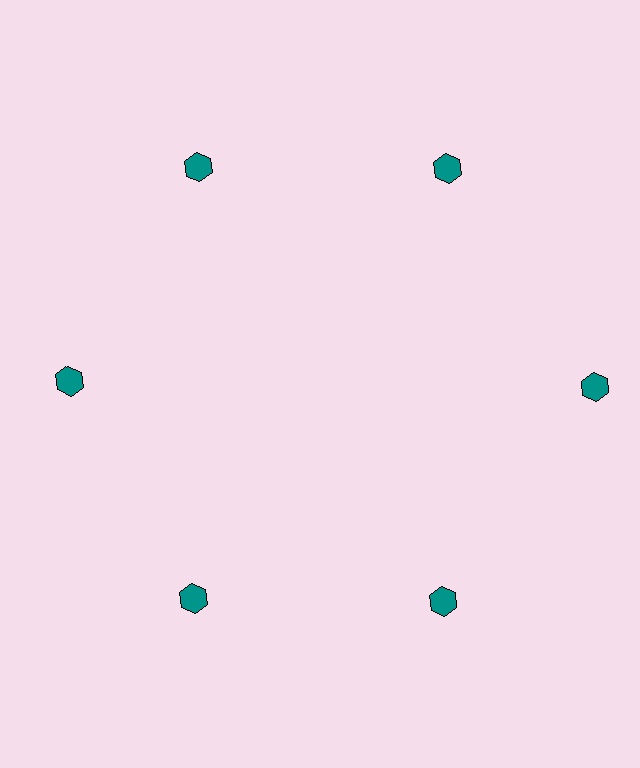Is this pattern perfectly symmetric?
No. The 6 teal hexagons are arranged in a ring, but one element near the 3 o'clock position is pushed outward from the center, breaking the 6-fold rotational symmetry.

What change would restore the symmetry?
The symmetry would be restored by moving it inward, back onto the ring so that all 6 hexagons sit at equal angles and equal distance from the center.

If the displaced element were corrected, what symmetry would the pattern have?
It would have 6-fold rotational symmetry — the pattern would map onto itself every 60 degrees.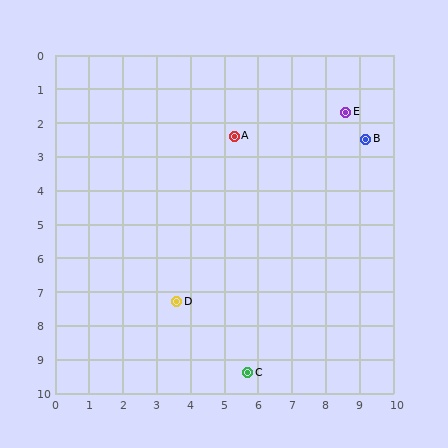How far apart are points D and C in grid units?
Points D and C are about 3.0 grid units apart.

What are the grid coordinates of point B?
Point B is at approximately (9.2, 2.5).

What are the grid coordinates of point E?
Point E is at approximately (8.6, 1.7).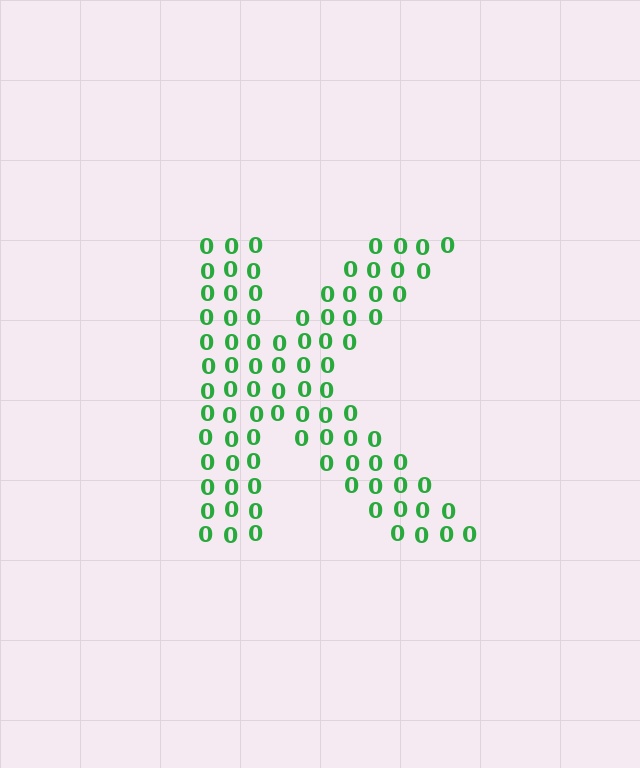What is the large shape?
The large shape is the letter K.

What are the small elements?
The small elements are digit 0's.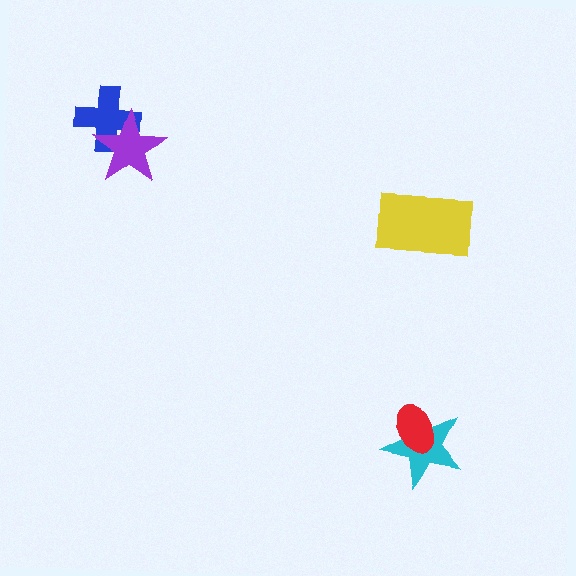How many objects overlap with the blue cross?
1 object overlaps with the blue cross.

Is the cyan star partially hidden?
Yes, it is partially covered by another shape.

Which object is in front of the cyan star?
The red ellipse is in front of the cyan star.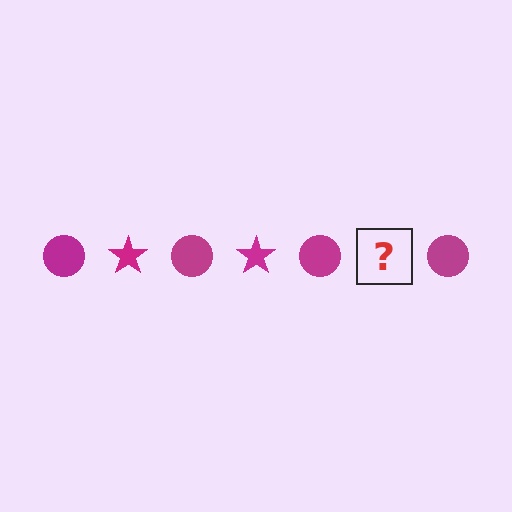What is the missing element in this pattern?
The missing element is a magenta star.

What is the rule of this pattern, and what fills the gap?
The rule is that the pattern cycles through circle, star shapes in magenta. The gap should be filled with a magenta star.